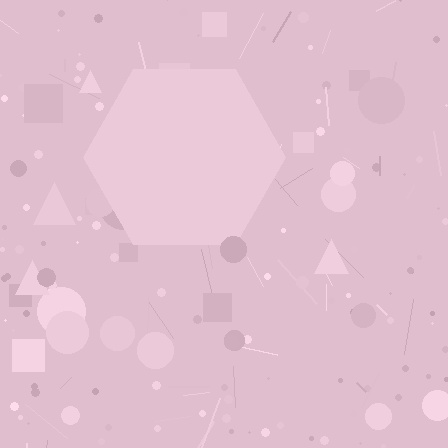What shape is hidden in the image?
A hexagon is hidden in the image.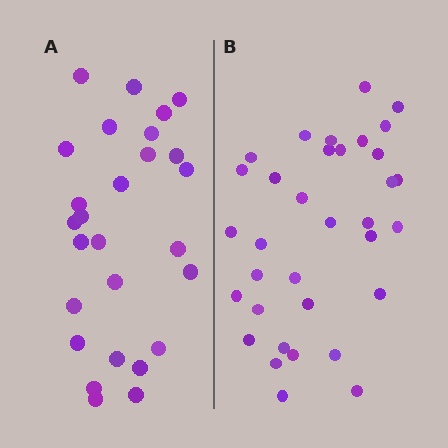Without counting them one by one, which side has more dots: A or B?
Region B (the right region) has more dots.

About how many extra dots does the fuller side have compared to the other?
Region B has roughly 8 or so more dots than region A.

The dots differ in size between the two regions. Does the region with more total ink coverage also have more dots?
No. Region A has more total ink coverage because its dots are larger, but region B actually contains more individual dots. Total area can be misleading — the number of items is what matters here.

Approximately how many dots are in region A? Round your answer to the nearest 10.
About 30 dots. (The exact count is 27, which rounds to 30.)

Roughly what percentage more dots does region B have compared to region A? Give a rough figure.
About 25% more.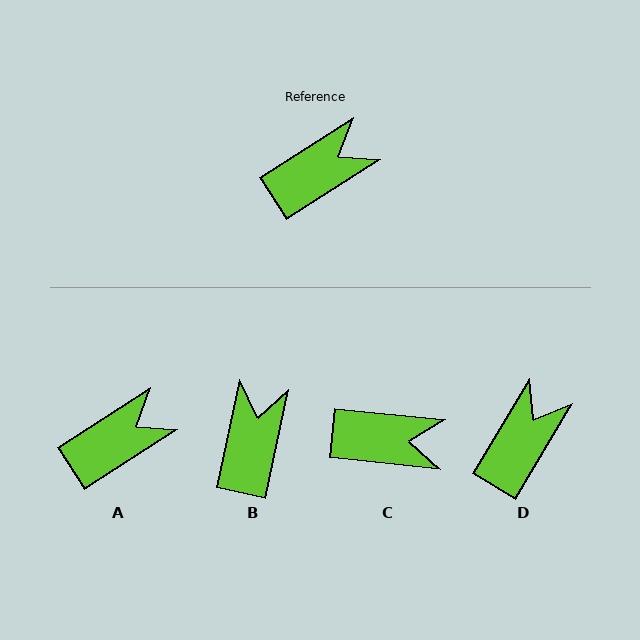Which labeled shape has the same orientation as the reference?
A.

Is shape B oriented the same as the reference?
No, it is off by about 45 degrees.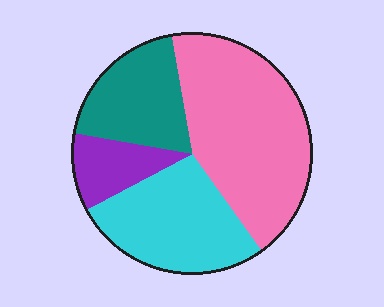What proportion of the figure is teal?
Teal covers around 20% of the figure.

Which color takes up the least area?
Purple, at roughly 10%.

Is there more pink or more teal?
Pink.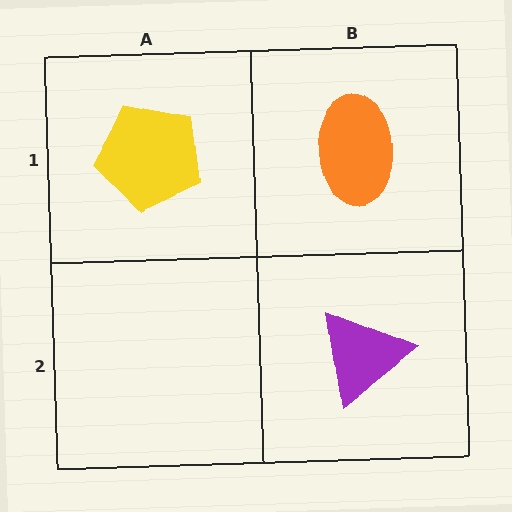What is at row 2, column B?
A purple triangle.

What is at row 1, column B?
An orange ellipse.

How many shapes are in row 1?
2 shapes.